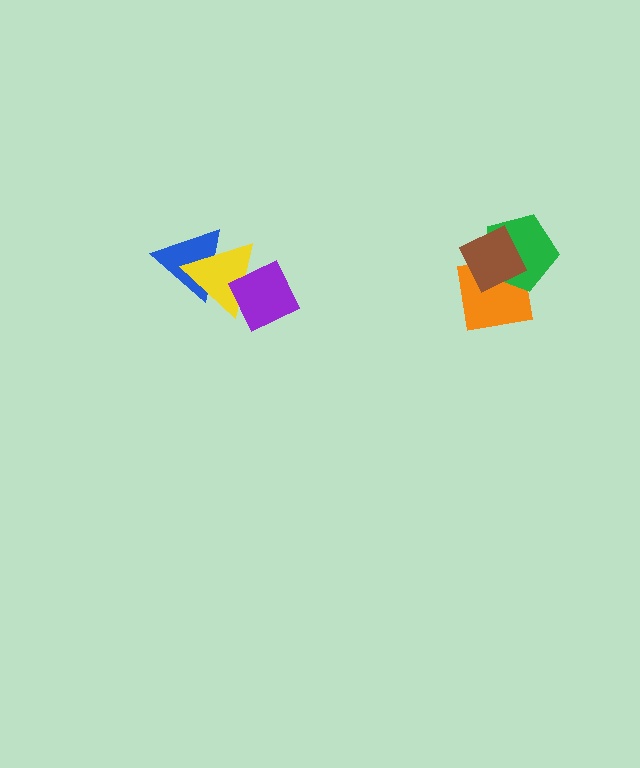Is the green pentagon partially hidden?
Yes, it is partially covered by another shape.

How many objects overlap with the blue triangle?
1 object overlaps with the blue triangle.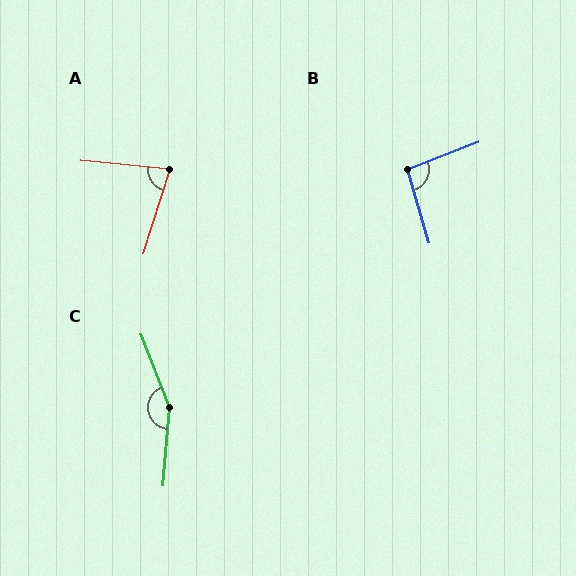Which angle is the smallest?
A, at approximately 78 degrees.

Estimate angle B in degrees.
Approximately 95 degrees.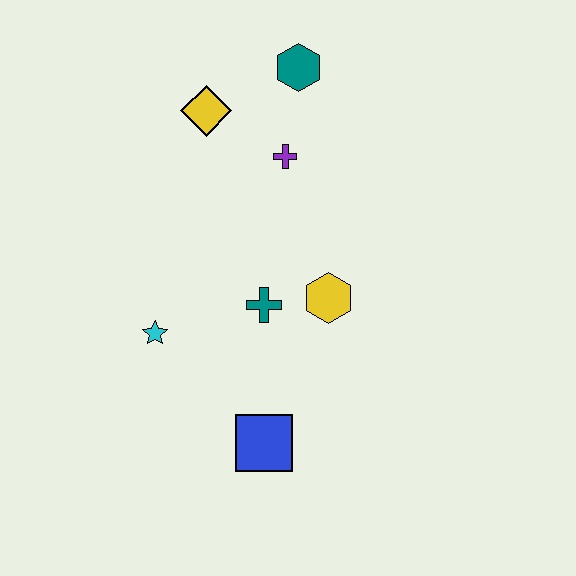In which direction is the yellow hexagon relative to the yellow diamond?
The yellow hexagon is below the yellow diamond.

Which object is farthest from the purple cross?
The blue square is farthest from the purple cross.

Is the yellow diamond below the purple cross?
No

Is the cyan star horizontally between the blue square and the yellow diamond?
No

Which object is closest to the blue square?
The teal cross is closest to the blue square.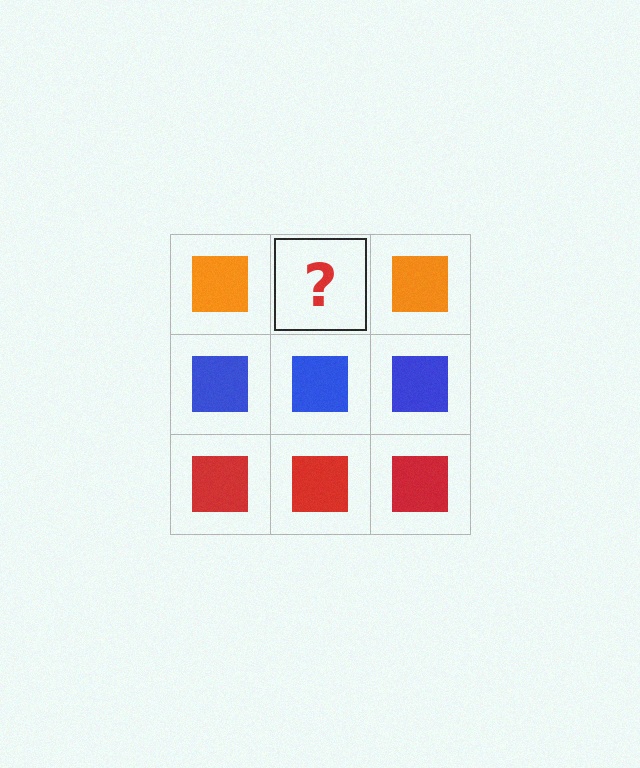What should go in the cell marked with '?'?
The missing cell should contain an orange square.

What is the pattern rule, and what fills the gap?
The rule is that each row has a consistent color. The gap should be filled with an orange square.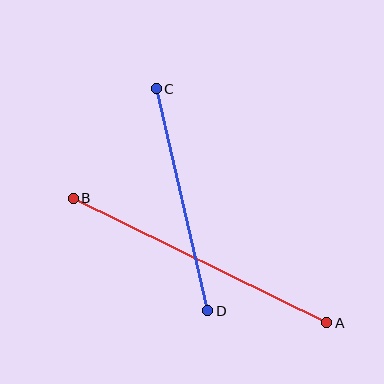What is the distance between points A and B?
The distance is approximately 282 pixels.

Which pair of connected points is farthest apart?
Points A and B are farthest apart.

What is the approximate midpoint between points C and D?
The midpoint is at approximately (182, 200) pixels.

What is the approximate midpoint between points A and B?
The midpoint is at approximately (200, 260) pixels.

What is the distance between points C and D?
The distance is approximately 228 pixels.